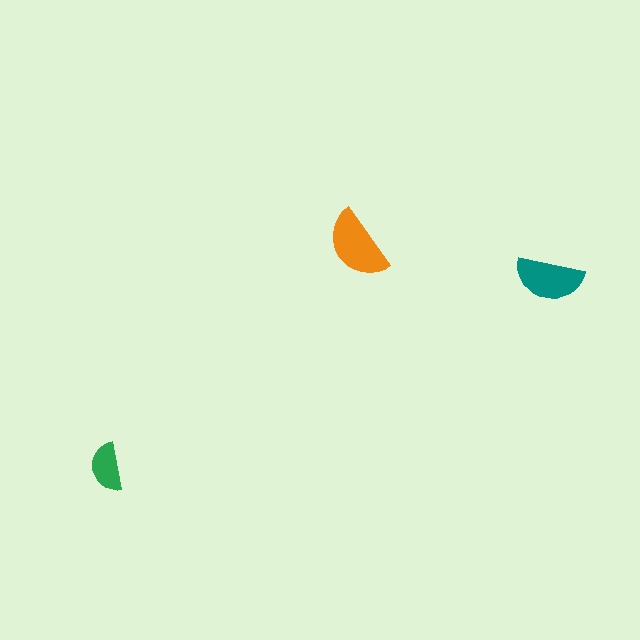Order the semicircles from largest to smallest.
the orange one, the teal one, the green one.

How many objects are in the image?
There are 3 objects in the image.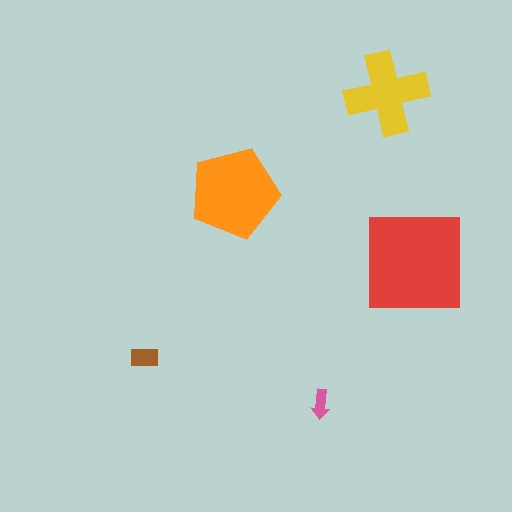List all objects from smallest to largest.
The pink arrow, the brown rectangle, the yellow cross, the orange pentagon, the red square.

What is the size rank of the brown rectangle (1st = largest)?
4th.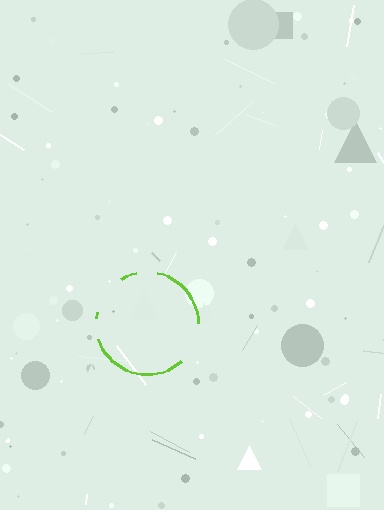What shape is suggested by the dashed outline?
The dashed outline suggests a circle.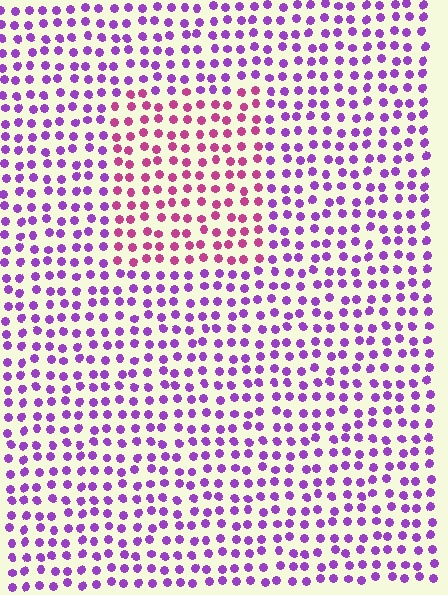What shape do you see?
I see a rectangle.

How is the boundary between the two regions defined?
The boundary is defined purely by a slight shift in hue (about 43 degrees). Spacing, size, and orientation are identical on both sides.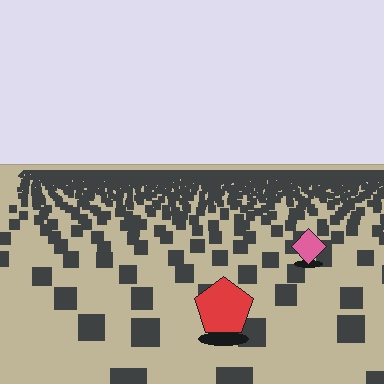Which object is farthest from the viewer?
The pink diamond is farthest from the viewer. It appears smaller and the ground texture around it is denser.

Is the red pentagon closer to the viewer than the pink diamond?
Yes. The red pentagon is closer — you can tell from the texture gradient: the ground texture is coarser near it.